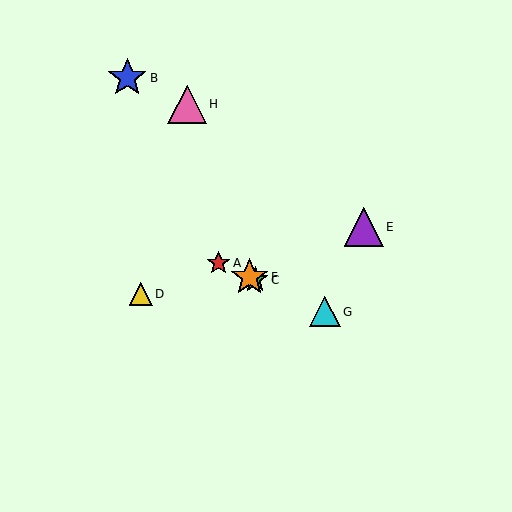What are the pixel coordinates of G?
Object G is at (325, 312).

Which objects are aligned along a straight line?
Objects A, C, F, G are aligned along a straight line.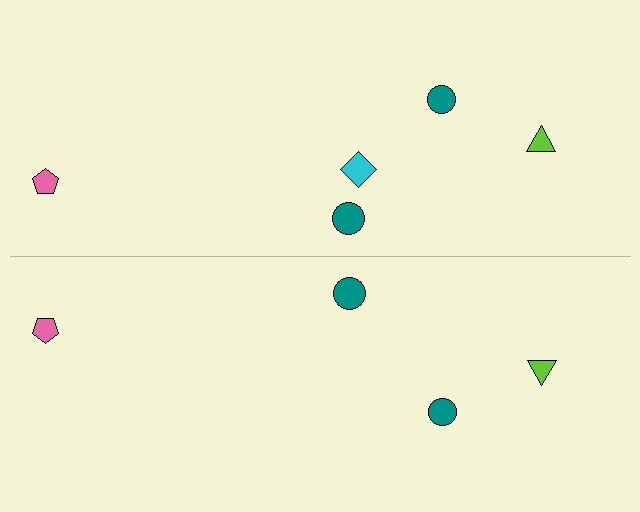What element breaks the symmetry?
A cyan diamond is missing from the bottom side.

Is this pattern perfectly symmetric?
No, the pattern is not perfectly symmetric. A cyan diamond is missing from the bottom side.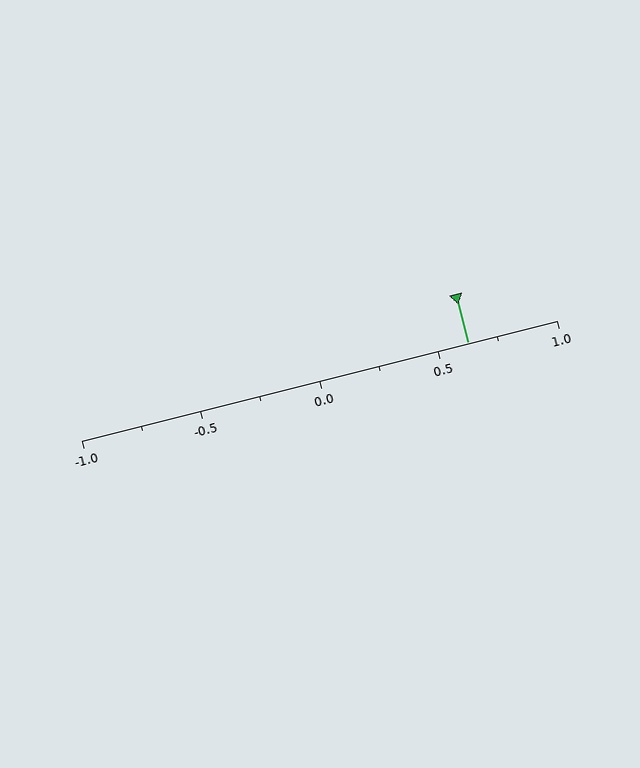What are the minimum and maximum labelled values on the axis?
The axis runs from -1.0 to 1.0.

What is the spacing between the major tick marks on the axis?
The major ticks are spaced 0.5 apart.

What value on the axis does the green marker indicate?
The marker indicates approximately 0.62.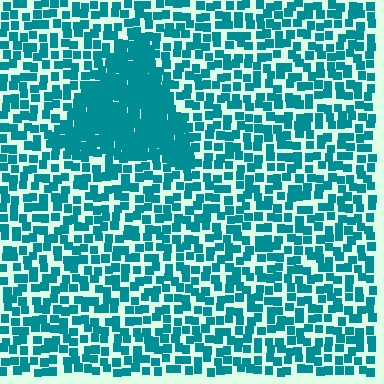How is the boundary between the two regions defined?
The boundary is defined by a change in element density (approximately 2.3x ratio). All elements are the same color, size, and shape.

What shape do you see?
I see a triangle.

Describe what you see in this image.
The image contains small teal elements arranged at two different densities. A triangle-shaped region is visible where the elements are more densely packed than the surrounding area.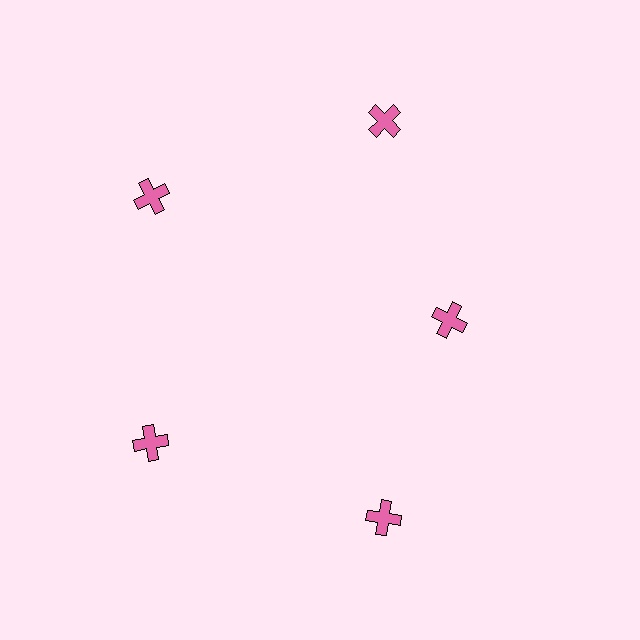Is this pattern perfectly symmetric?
No. The 5 pink crosses are arranged in a ring, but one element near the 3 o'clock position is pulled inward toward the center, breaking the 5-fold rotational symmetry.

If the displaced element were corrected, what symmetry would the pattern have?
It would have 5-fold rotational symmetry — the pattern would map onto itself every 72 degrees.